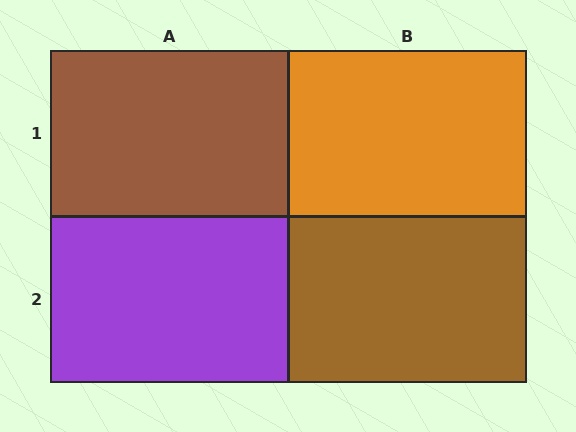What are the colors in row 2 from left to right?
Purple, brown.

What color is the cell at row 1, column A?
Brown.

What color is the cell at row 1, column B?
Orange.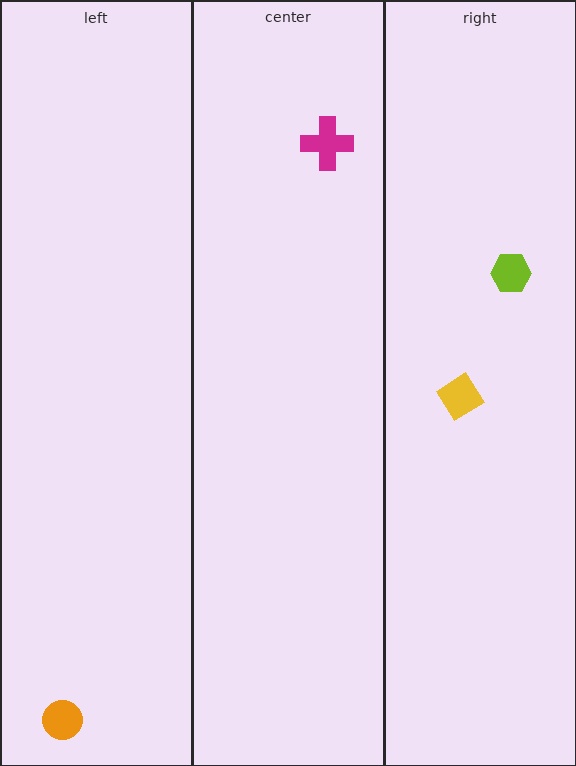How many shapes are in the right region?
2.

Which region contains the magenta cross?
The center region.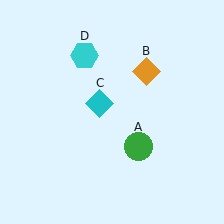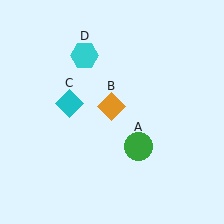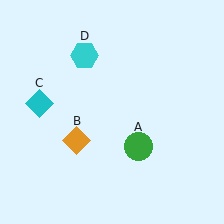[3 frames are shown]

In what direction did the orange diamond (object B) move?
The orange diamond (object B) moved down and to the left.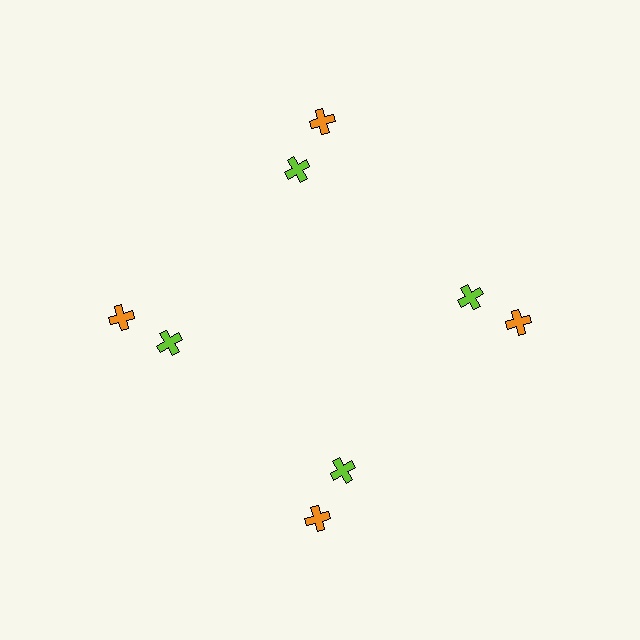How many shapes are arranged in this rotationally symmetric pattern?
There are 8 shapes, arranged in 4 groups of 2.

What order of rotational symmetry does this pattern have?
This pattern has 4-fold rotational symmetry.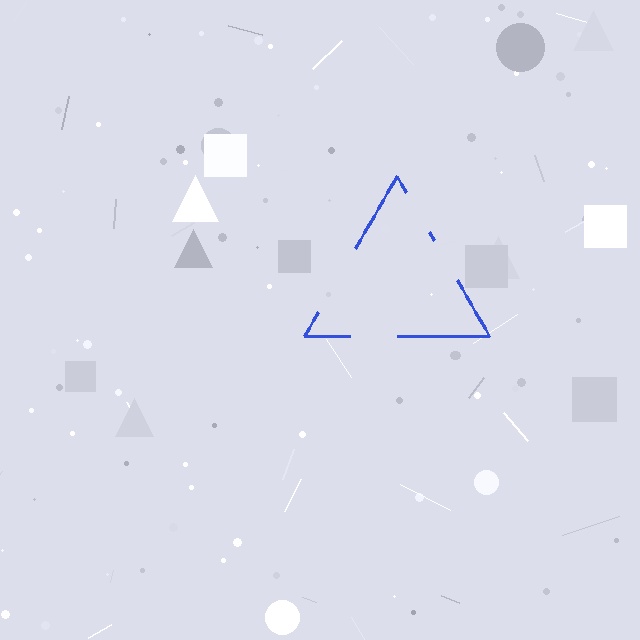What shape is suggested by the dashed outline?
The dashed outline suggests a triangle.